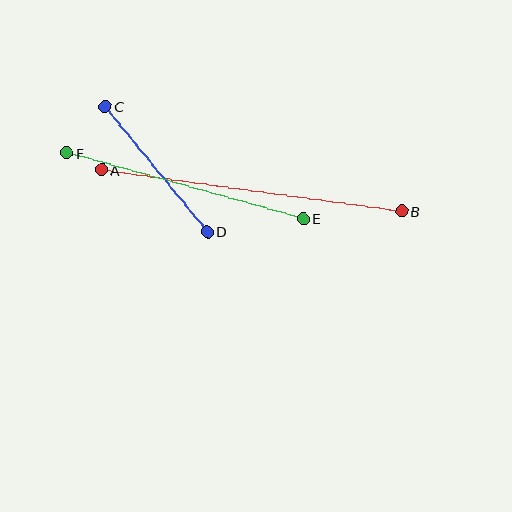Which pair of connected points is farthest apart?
Points A and B are farthest apart.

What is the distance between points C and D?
The distance is approximately 162 pixels.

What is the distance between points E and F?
The distance is approximately 245 pixels.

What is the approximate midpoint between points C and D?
The midpoint is at approximately (156, 169) pixels.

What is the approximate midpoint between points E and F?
The midpoint is at approximately (185, 186) pixels.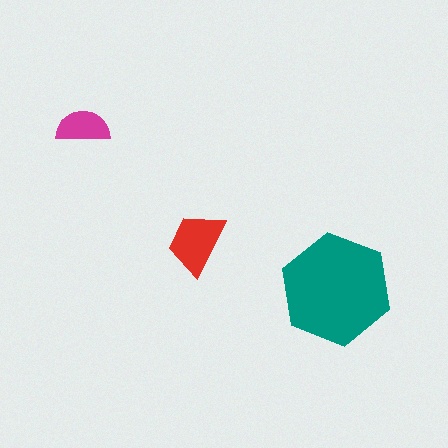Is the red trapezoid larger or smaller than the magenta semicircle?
Larger.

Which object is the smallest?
The magenta semicircle.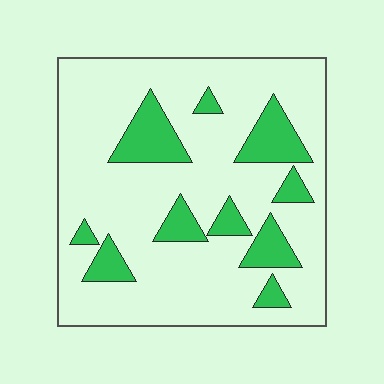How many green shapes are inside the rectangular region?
10.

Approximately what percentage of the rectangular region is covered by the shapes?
Approximately 20%.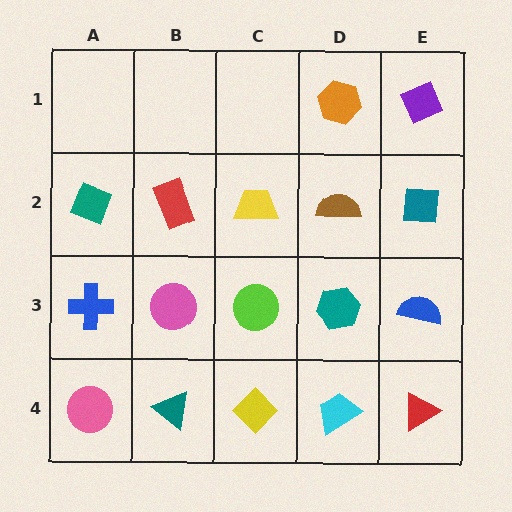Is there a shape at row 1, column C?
No, that cell is empty.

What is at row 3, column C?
A lime circle.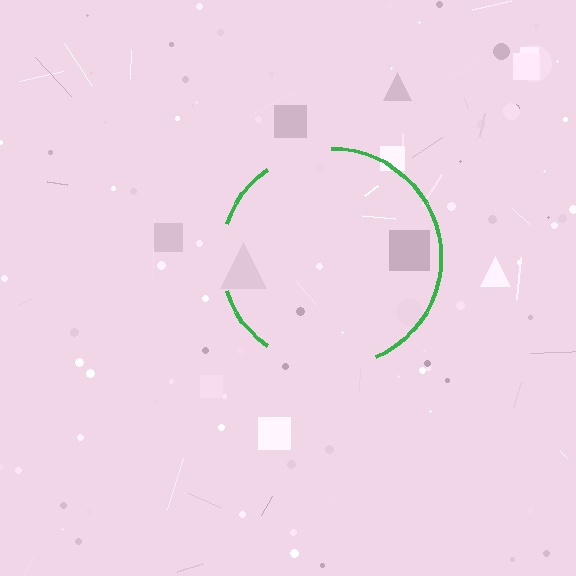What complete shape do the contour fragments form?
The contour fragments form a circle.